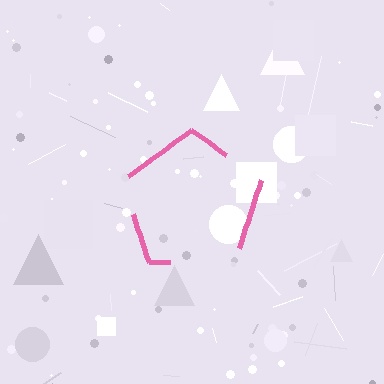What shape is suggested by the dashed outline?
The dashed outline suggests a pentagon.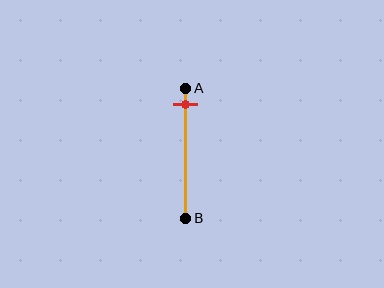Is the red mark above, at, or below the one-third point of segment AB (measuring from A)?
The red mark is above the one-third point of segment AB.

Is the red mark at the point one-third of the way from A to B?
No, the mark is at about 15% from A, not at the 33% one-third point.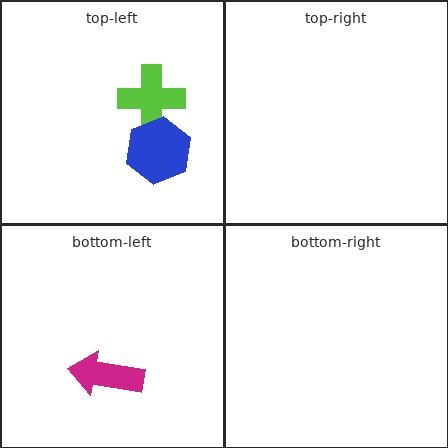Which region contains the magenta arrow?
The bottom-left region.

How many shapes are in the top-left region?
2.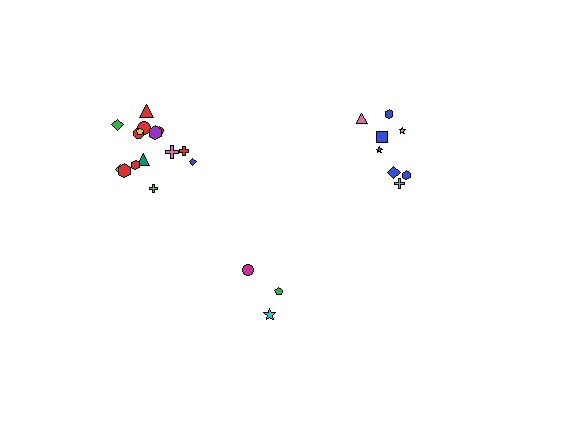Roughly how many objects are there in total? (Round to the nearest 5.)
Roughly 25 objects in total.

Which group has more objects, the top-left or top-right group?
The top-left group.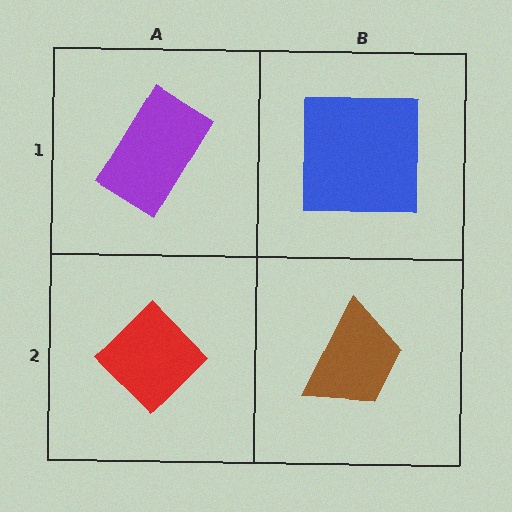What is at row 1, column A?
A purple rectangle.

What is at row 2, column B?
A brown trapezoid.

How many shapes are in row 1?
2 shapes.